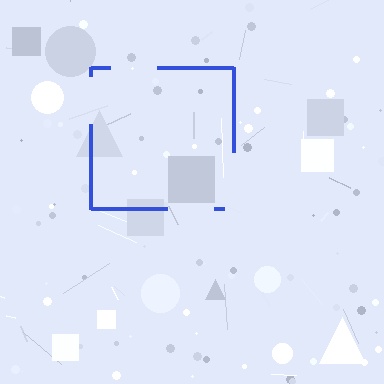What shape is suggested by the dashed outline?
The dashed outline suggests a square.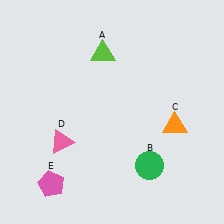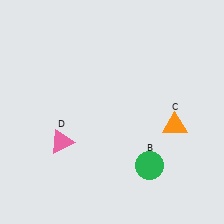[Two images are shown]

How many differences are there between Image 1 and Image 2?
There are 2 differences between the two images.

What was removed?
The lime triangle (A), the pink pentagon (E) were removed in Image 2.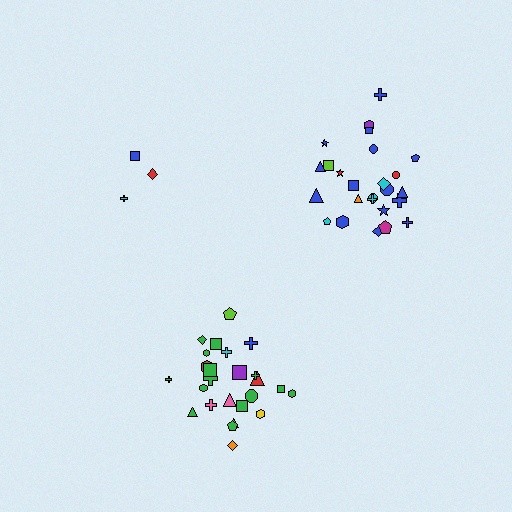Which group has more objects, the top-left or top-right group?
The top-right group.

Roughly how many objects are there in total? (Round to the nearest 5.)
Roughly 55 objects in total.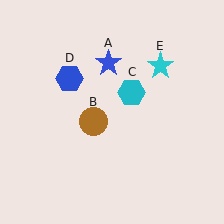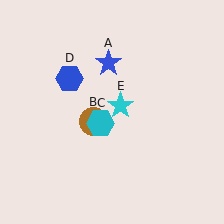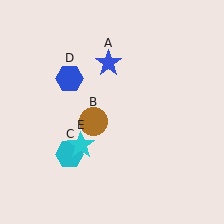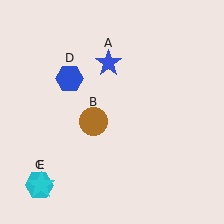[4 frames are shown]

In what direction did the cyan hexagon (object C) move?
The cyan hexagon (object C) moved down and to the left.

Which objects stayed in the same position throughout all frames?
Blue star (object A) and brown circle (object B) and blue hexagon (object D) remained stationary.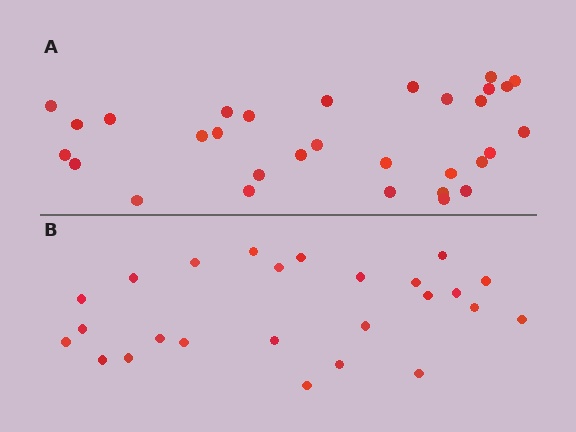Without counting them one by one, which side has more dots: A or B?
Region A (the top region) has more dots.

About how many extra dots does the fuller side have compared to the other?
Region A has about 6 more dots than region B.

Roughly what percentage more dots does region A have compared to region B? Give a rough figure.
About 25% more.